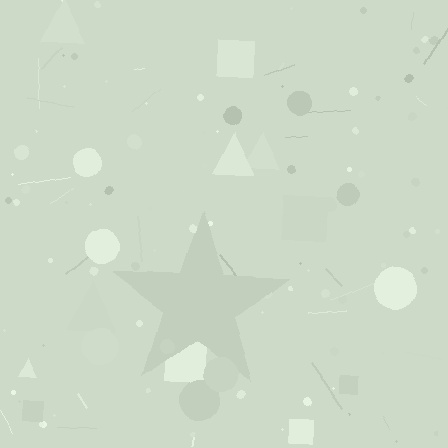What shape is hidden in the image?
A star is hidden in the image.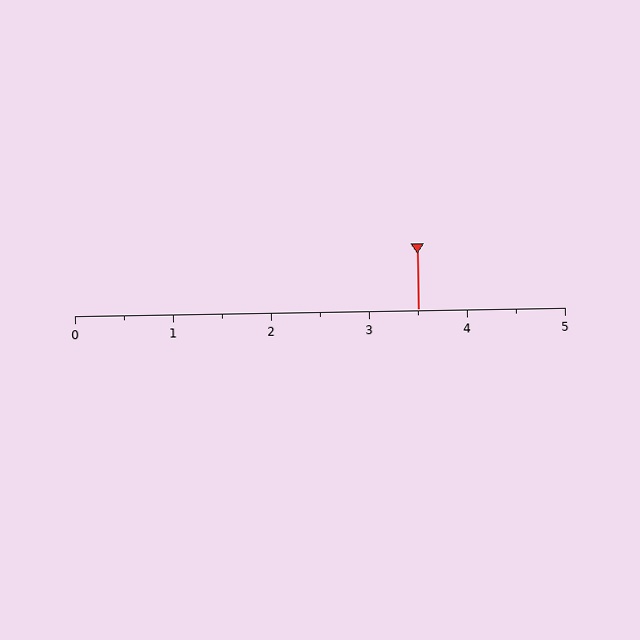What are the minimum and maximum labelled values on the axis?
The axis runs from 0 to 5.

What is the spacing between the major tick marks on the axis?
The major ticks are spaced 1 apart.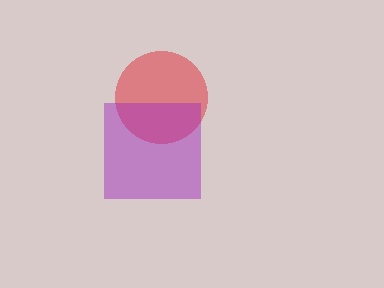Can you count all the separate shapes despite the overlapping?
Yes, there are 2 separate shapes.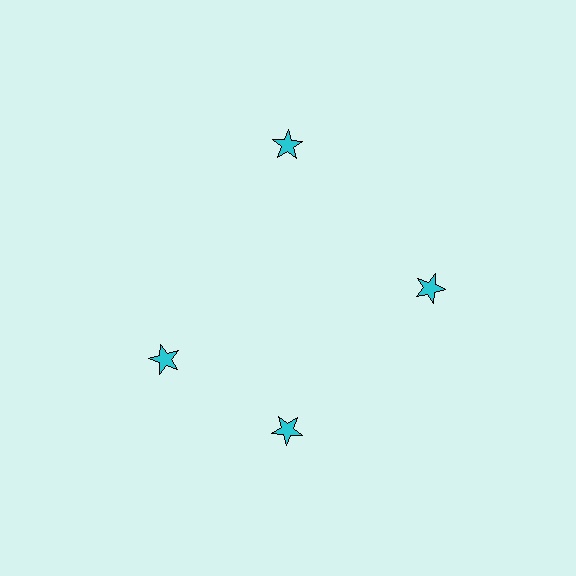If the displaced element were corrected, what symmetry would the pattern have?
It would have 4-fold rotational symmetry — the pattern would map onto itself every 90 degrees.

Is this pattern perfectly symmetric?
No. The 4 cyan stars are arranged in a ring, but one element near the 9 o'clock position is rotated out of alignment along the ring, breaking the 4-fold rotational symmetry.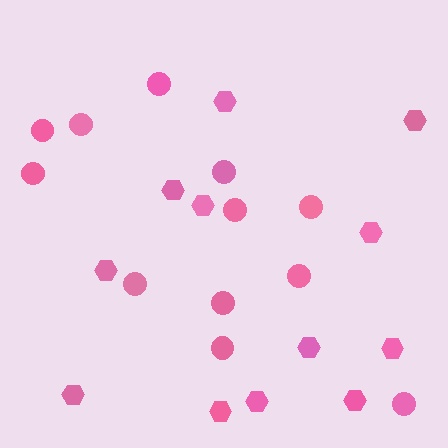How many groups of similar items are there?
There are 2 groups: one group of circles (12) and one group of hexagons (12).